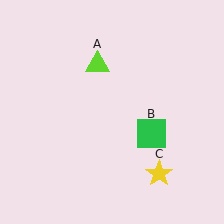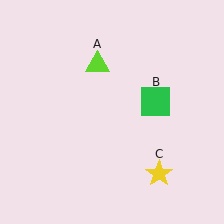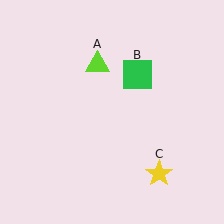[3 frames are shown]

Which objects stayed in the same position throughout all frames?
Lime triangle (object A) and yellow star (object C) remained stationary.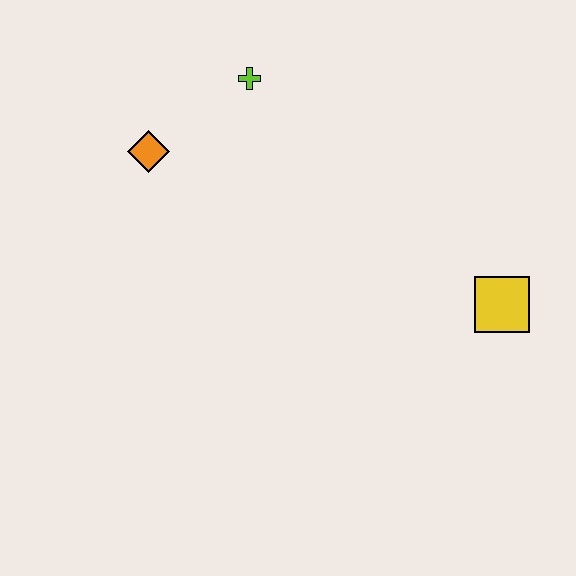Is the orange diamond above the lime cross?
No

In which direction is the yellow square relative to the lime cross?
The yellow square is to the right of the lime cross.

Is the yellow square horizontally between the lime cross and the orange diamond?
No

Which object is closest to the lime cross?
The orange diamond is closest to the lime cross.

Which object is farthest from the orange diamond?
The yellow square is farthest from the orange diamond.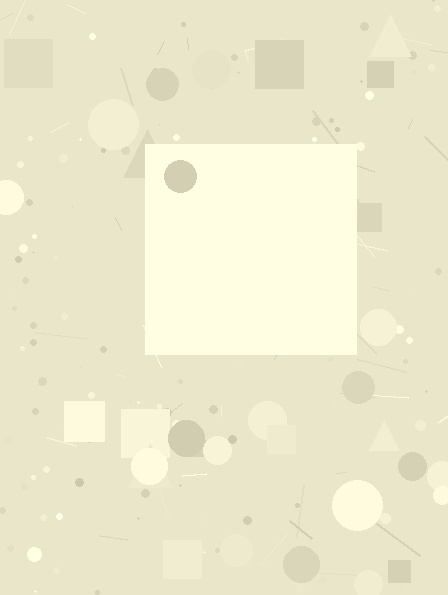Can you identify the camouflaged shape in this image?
The camouflaged shape is a square.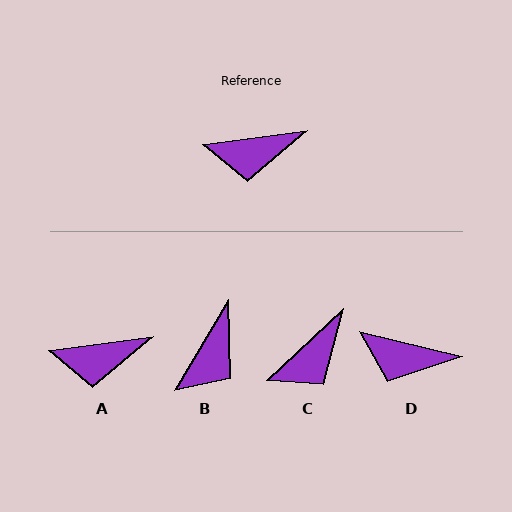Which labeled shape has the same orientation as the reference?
A.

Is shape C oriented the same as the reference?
No, it is off by about 35 degrees.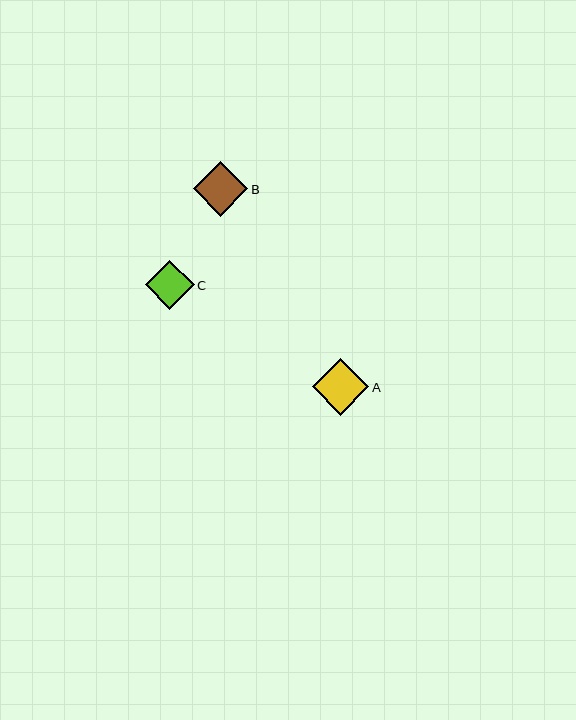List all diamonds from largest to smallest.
From largest to smallest: A, B, C.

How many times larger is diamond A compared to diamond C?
Diamond A is approximately 1.2 times the size of diamond C.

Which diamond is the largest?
Diamond A is the largest with a size of approximately 56 pixels.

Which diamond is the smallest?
Diamond C is the smallest with a size of approximately 48 pixels.